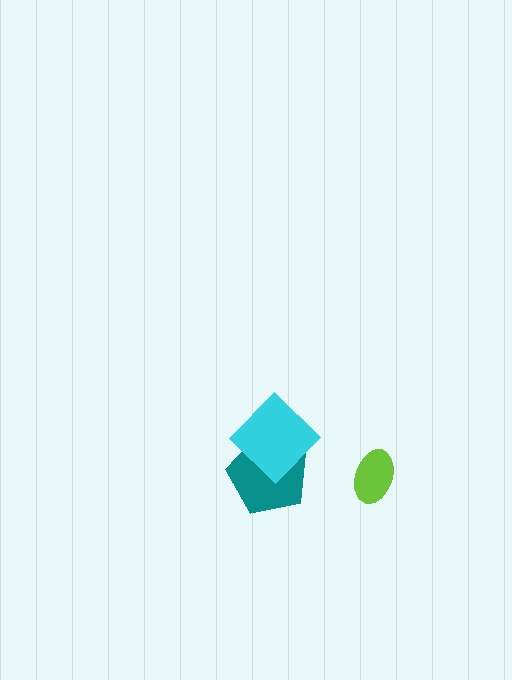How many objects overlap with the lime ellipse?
0 objects overlap with the lime ellipse.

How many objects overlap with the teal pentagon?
1 object overlaps with the teal pentagon.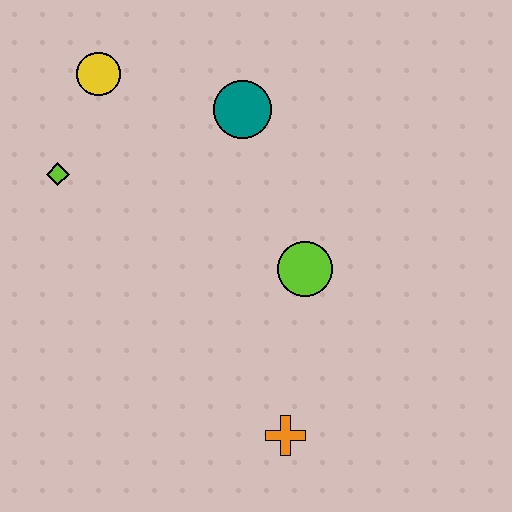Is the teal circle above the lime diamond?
Yes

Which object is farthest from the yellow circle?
The orange cross is farthest from the yellow circle.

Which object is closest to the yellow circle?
The lime diamond is closest to the yellow circle.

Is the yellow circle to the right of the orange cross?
No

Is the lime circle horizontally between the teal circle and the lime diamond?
No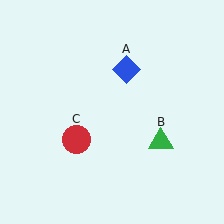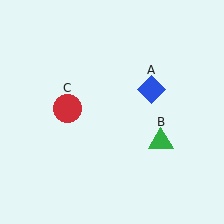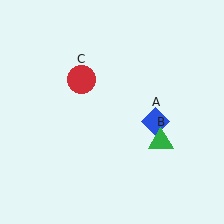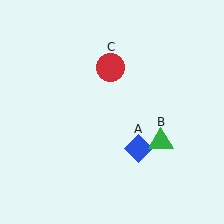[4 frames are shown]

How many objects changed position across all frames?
2 objects changed position: blue diamond (object A), red circle (object C).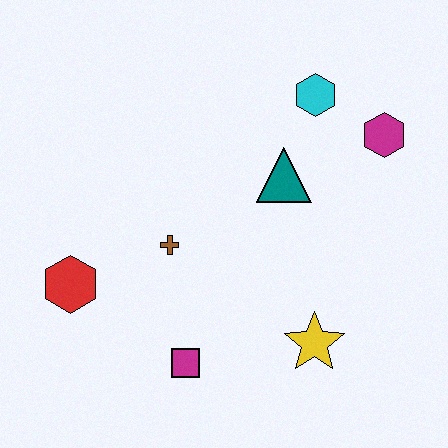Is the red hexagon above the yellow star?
Yes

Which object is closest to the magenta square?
The brown cross is closest to the magenta square.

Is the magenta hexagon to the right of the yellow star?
Yes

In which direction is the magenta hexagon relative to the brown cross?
The magenta hexagon is to the right of the brown cross.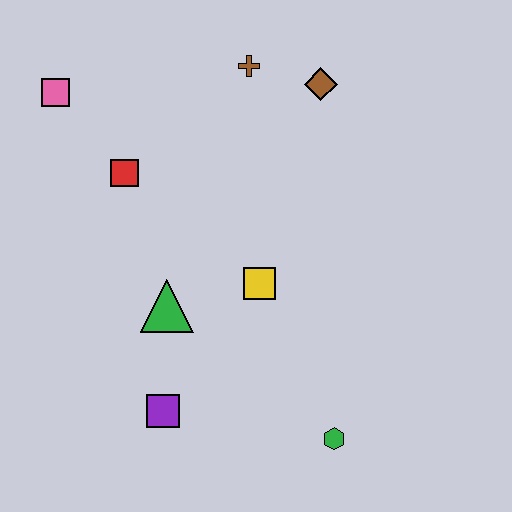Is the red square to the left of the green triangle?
Yes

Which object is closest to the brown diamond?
The brown cross is closest to the brown diamond.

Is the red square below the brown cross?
Yes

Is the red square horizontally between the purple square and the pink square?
Yes